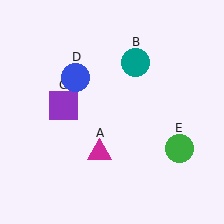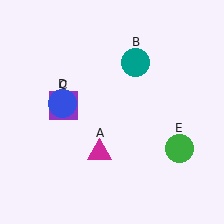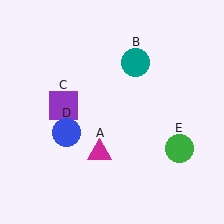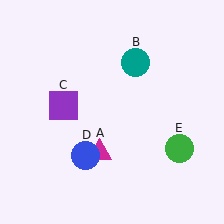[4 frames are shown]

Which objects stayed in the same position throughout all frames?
Magenta triangle (object A) and teal circle (object B) and purple square (object C) and green circle (object E) remained stationary.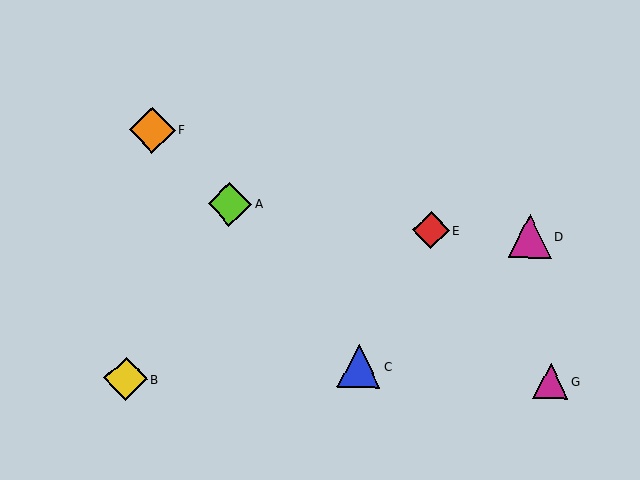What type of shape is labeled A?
Shape A is a lime diamond.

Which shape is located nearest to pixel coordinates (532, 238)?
The magenta triangle (labeled D) at (530, 236) is nearest to that location.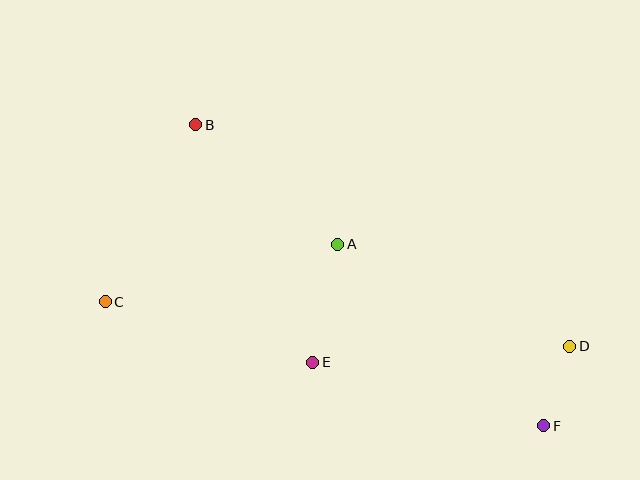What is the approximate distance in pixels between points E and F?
The distance between E and F is approximately 239 pixels.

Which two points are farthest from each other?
Points C and D are farthest from each other.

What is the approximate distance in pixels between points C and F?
The distance between C and F is approximately 455 pixels.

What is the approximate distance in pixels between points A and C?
The distance between A and C is approximately 240 pixels.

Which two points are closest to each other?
Points D and F are closest to each other.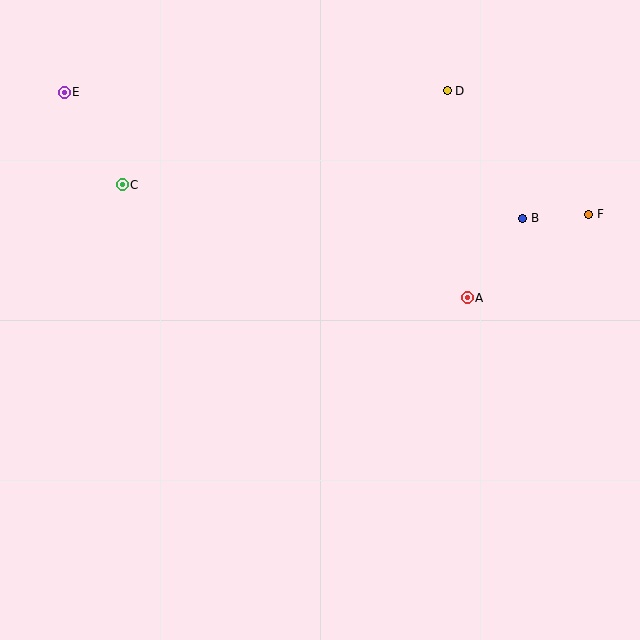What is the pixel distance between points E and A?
The distance between E and A is 453 pixels.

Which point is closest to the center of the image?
Point A at (467, 298) is closest to the center.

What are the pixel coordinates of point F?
Point F is at (589, 214).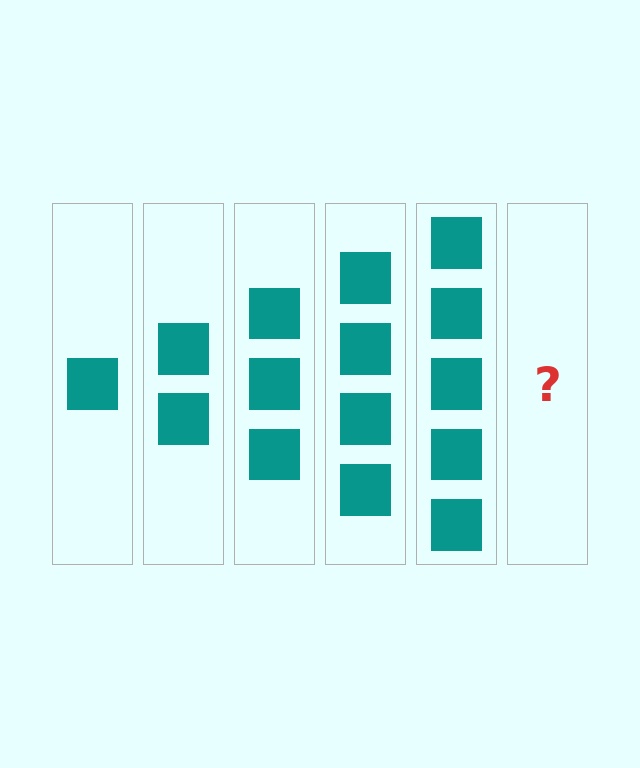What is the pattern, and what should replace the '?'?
The pattern is that each step adds one more square. The '?' should be 6 squares.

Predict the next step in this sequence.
The next step is 6 squares.